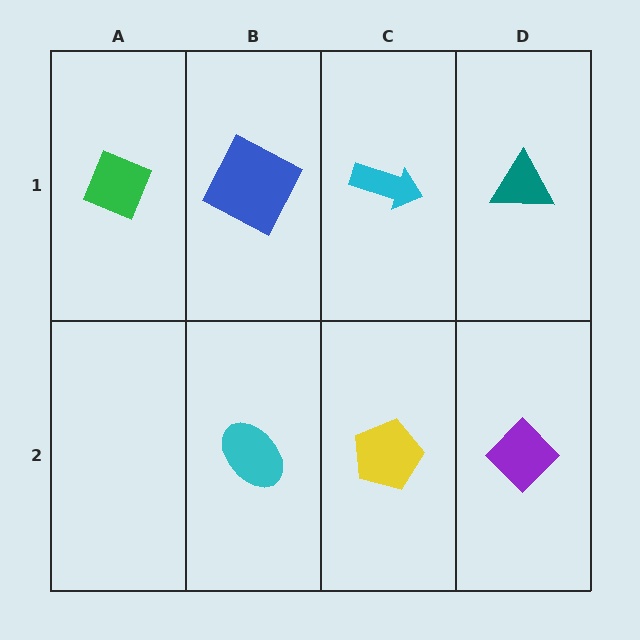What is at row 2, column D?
A purple diamond.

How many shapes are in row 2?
3 shapes.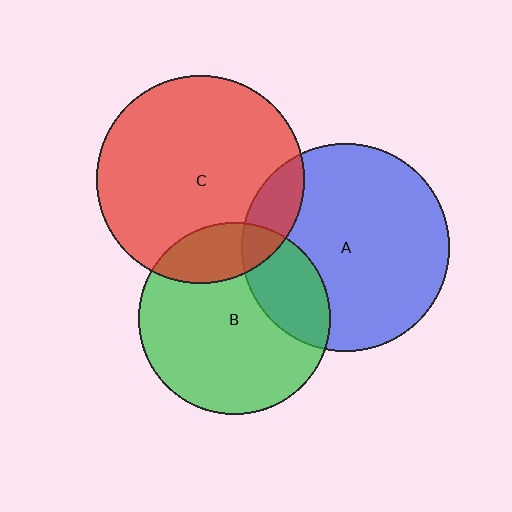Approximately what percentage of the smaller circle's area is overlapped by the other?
Approximately 15%.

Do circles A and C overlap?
Yes.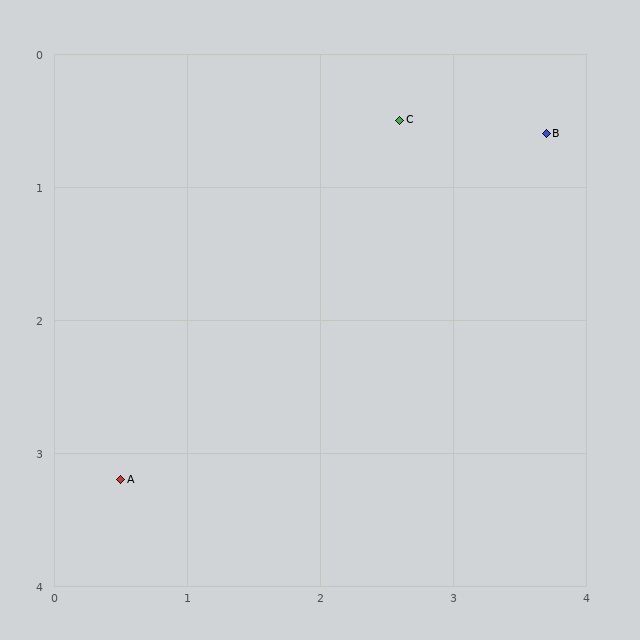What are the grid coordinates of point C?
Point C is at approximately (2.6, 0.5).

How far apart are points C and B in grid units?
Points C and B are about 1.1 grid units apart.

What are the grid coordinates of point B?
Point B is at approximately (3.7, 0.6).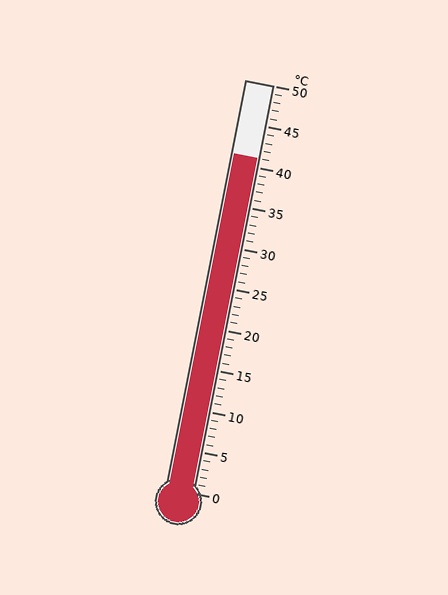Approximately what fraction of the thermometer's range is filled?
The thermometer is filled to approximately 80% of its range.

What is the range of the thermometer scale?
The thermometer scale ranges from 0°C to 50°C.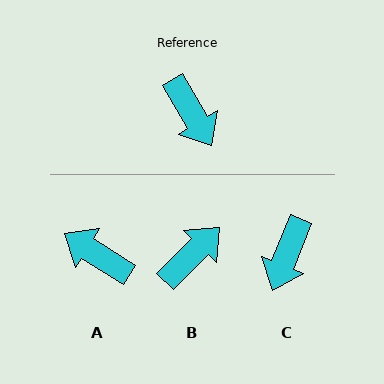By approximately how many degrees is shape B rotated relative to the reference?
Approximately 105 degrees counter-clockwise.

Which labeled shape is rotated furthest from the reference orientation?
A, about 153 degrees away.